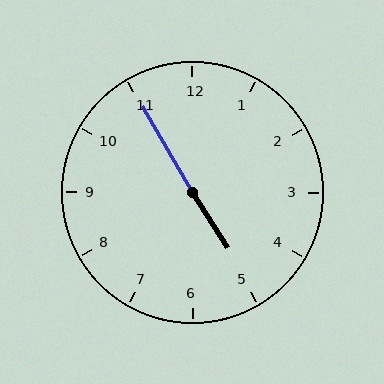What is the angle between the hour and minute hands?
Approximately 178 degrees.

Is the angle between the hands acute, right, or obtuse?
It is obtuse.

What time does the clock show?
4:55.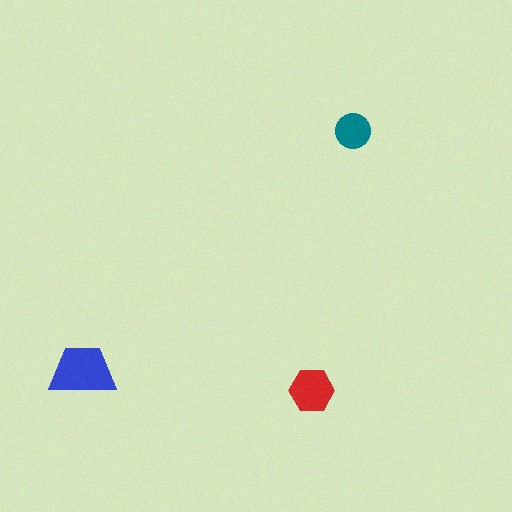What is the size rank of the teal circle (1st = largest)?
3rd.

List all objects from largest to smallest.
The blue trapezoid, the red hexagon, the teal circle.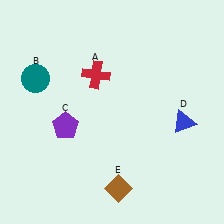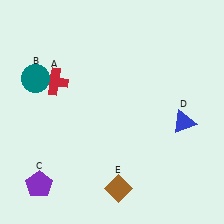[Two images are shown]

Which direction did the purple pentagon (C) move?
The purple pentagon (C) moved down.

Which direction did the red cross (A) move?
The red cross (A) moved left.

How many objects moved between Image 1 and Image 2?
2 objects moved between the two images.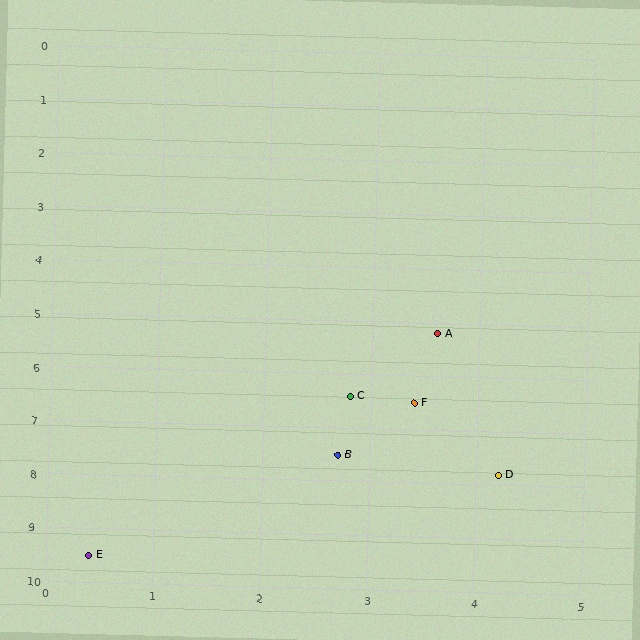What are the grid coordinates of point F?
Point F is at approximately (3.4, 6.5).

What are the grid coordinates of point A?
Point A is at approximately (3.6, 5.2).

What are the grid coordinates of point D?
Point D is at approximately (4.2, 7.8).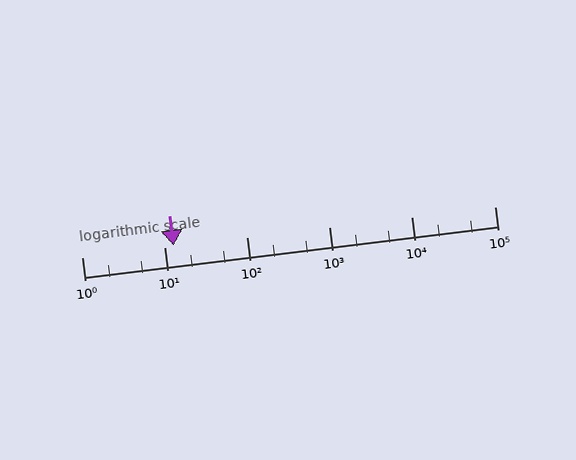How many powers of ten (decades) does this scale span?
The scale spans 5 decades, from 1 to 100000.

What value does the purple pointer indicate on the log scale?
The pointer indicates approximately 13.